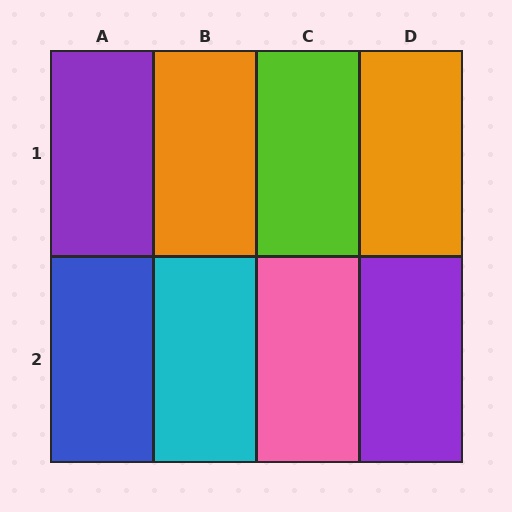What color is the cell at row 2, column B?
Cyan.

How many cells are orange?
2 cells are orange.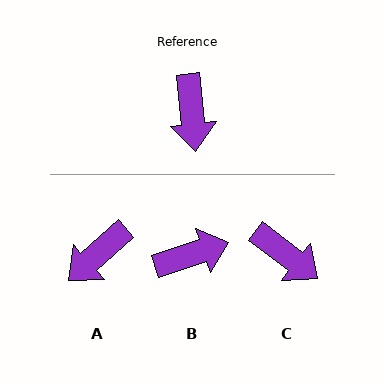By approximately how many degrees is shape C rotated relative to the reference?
Approximately 47 degrees counter-clockwise.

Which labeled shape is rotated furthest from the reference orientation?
B, about 103 degrees away.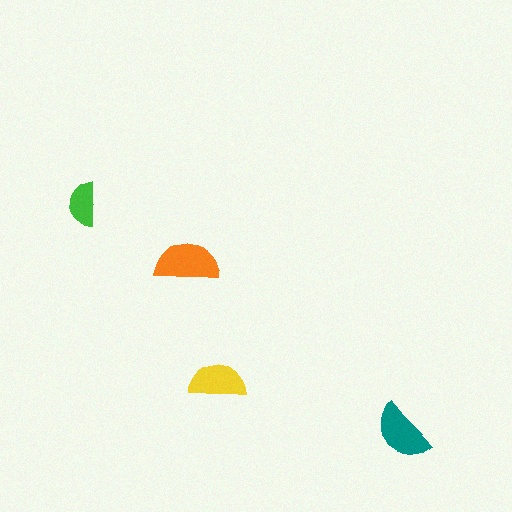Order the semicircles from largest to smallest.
the orange one, the teal one, the yellow one, the green one.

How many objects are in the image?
There are 4 objects in the image.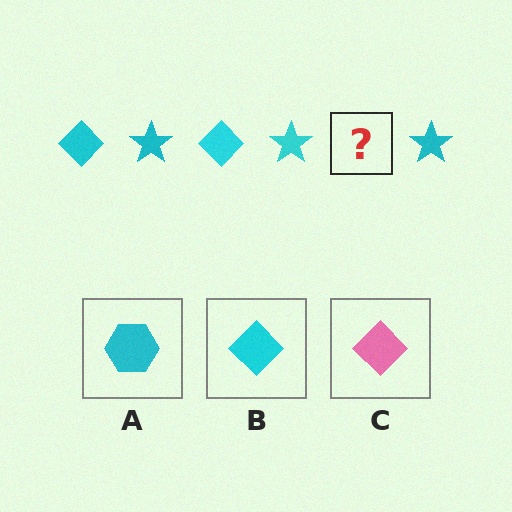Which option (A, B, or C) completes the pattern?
B.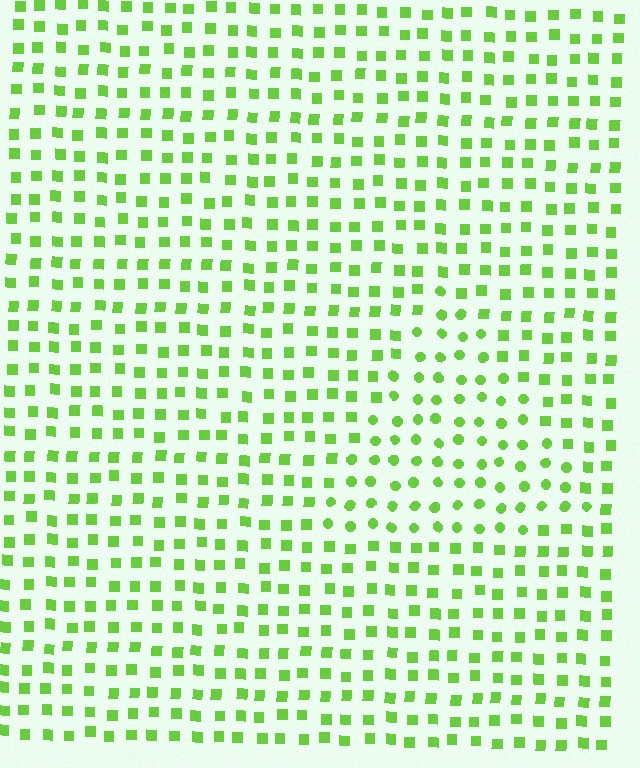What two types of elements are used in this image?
The image uses circles inside the triangle region and squares outside it.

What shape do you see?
I see a triangle.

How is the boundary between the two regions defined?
The boundary is defined by a change in element shape: circles inside vs. squares outside. All elements share the same color and spacing.